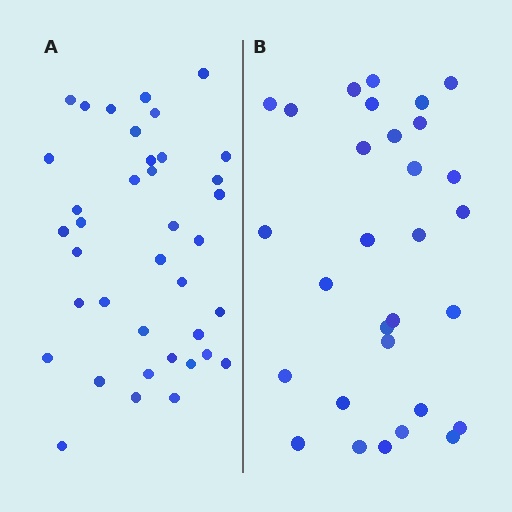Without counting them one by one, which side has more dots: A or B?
Region A (the left region) has more dots.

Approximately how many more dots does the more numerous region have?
Region A has roughly 8 or so more dots than region B.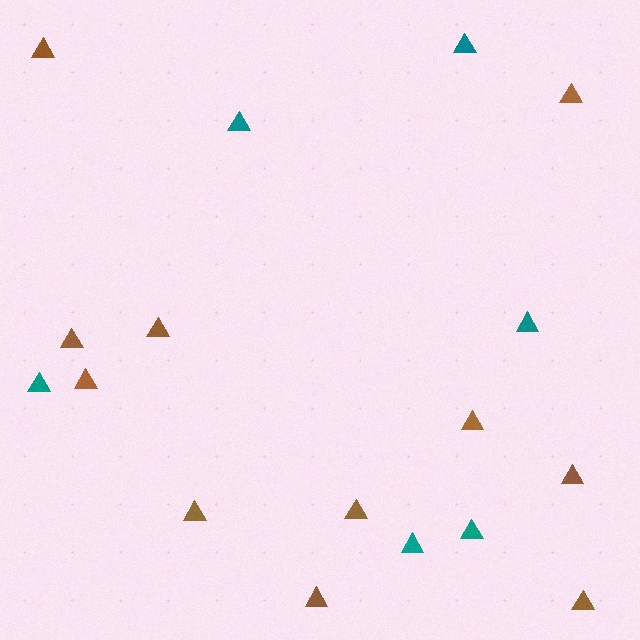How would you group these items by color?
There are 2 groups: one group of brown triangles (11) and one group of teal triangles (6).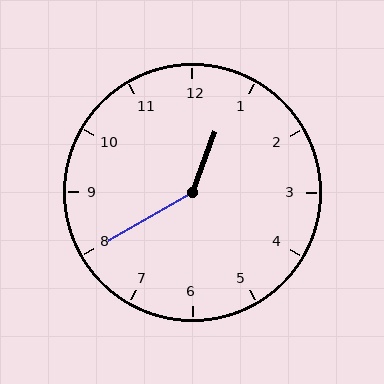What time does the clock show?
12:40.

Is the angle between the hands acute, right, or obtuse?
It is obtuse.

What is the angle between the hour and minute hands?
Approximately 140 degrees.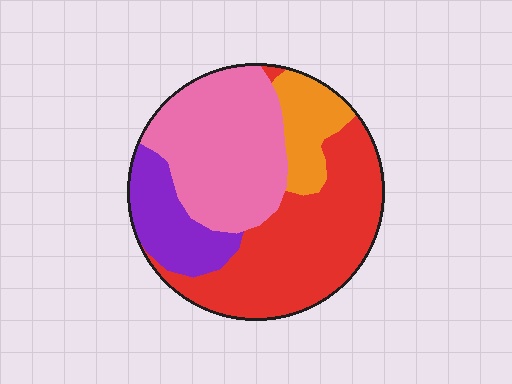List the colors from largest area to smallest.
From largest to smallest: red, pink, purple, orange.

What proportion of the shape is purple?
Purple covers 15% of the shape.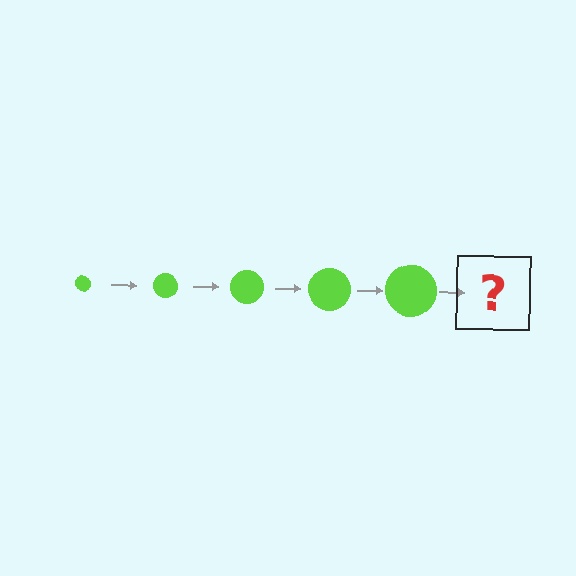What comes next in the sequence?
The next element should be a lime circle, larger than the previous one.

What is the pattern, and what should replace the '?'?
The pattern is that the circle gets progressively larger each step. The '?' should be a lime circle, larger than the previous one.